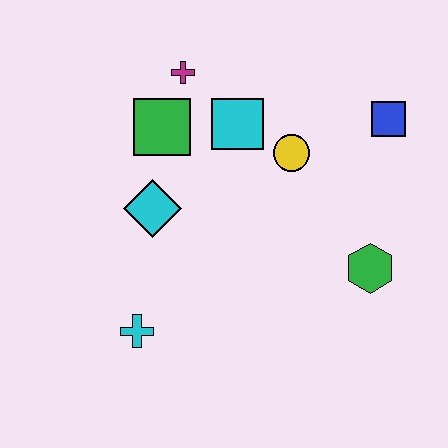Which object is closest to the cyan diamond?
The green square is closest to the cyan diamond.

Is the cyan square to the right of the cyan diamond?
Yes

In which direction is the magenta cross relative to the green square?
The magenta cross is above the green square.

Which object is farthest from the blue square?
The cyan cross is farthest from the blue square.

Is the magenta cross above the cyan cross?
Yes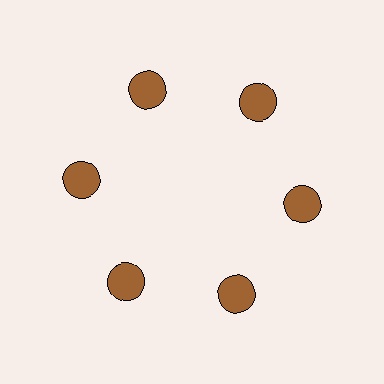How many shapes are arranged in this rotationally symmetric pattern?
There are 6 shapes, arranged in 6 groups of 1.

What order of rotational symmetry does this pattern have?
This pattern has 6-fold rotational symmetry.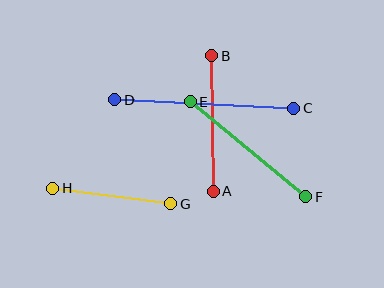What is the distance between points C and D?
The distance is approximately 179 pixels.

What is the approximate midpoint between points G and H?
The midpoint is at approximately (112, 196) pixels.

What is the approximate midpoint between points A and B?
The midpoint is at approximately (212, 123) pixels.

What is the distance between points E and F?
The distance is approximately 149 pixels.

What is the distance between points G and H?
The distance is approximately 119 pixels.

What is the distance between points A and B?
The distance is approximately 135 pixels.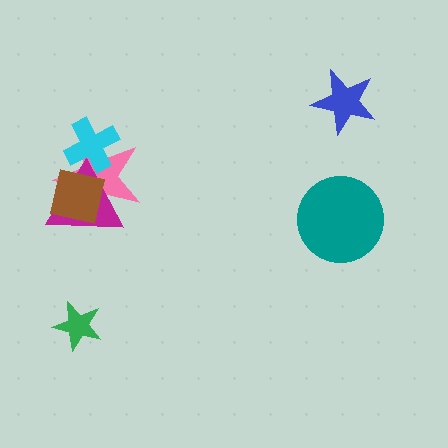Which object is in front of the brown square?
The cyan cross is in front of the brown square.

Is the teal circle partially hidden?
No, no other shape covers it.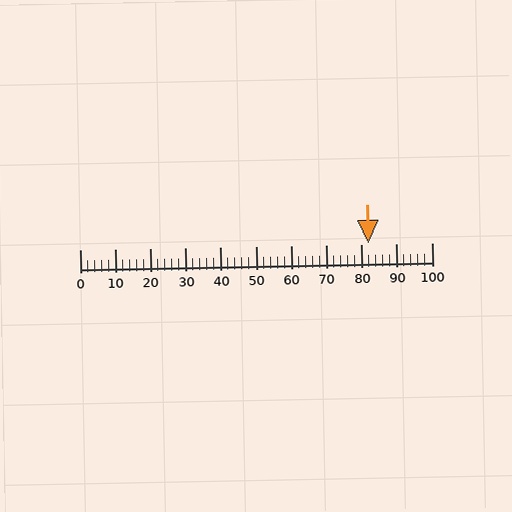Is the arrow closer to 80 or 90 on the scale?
The arrow is closer to 80.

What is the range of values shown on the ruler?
The ruler shows values from 0 to 100.